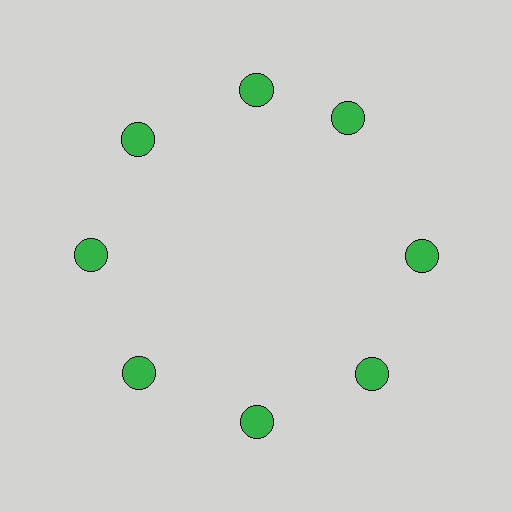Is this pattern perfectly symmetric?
No. The 8 green circles are arranged in a ring, but one element near the 2 o'clock position is rotated out of alignment along the ring, breaking the 8-fold rotational symmetry.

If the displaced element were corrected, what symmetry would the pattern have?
It would have 8-fold rotational symmetry — the pattern would map onto itself every 45 degrees.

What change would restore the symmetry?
The symmetry would be restored by rotating it back into even spacing with its neighbors so that all 8 circles sit at equal angles and equal distance from the center.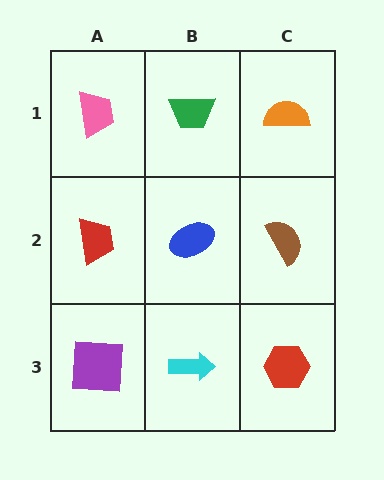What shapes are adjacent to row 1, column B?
A blue ellipse (row 2, column B), a pink trapezoid (row 1, column A), an orange semicircle (row 1, column C).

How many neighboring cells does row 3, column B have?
3.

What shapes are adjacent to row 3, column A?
A red trapezoid (row 2, column A), a cyan arrow (row 3, column B).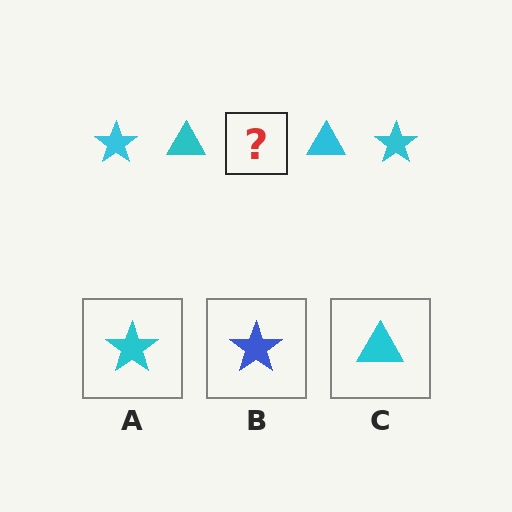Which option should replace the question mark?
Option A.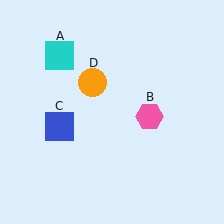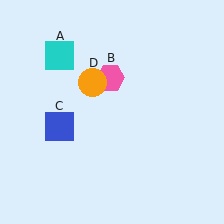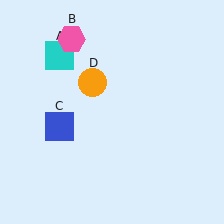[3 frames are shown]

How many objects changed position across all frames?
1 object changed position: pink hexagon (object B).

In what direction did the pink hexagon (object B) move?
The pink hexagon (object B) moved up and to the left.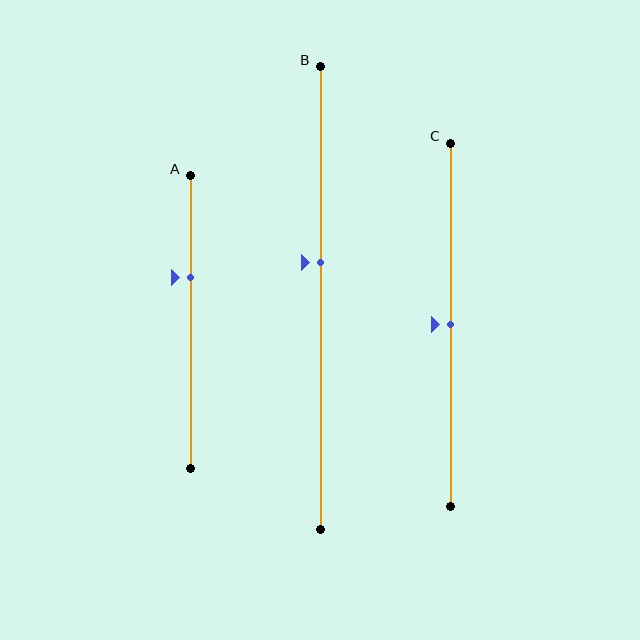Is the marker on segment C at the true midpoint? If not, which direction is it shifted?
Yes, the marker on segment C is at the true midpoint.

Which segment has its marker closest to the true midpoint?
Segment C has its marker closest to the true midpoint.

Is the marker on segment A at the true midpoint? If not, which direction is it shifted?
No, the marker on segment A is shifted upward by about 15% of the segment length.